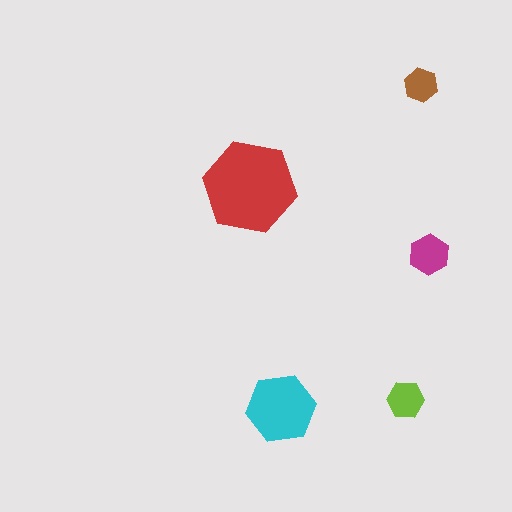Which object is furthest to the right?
The magenta hexagon is rightmost.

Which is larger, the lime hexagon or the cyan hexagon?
The cyan one.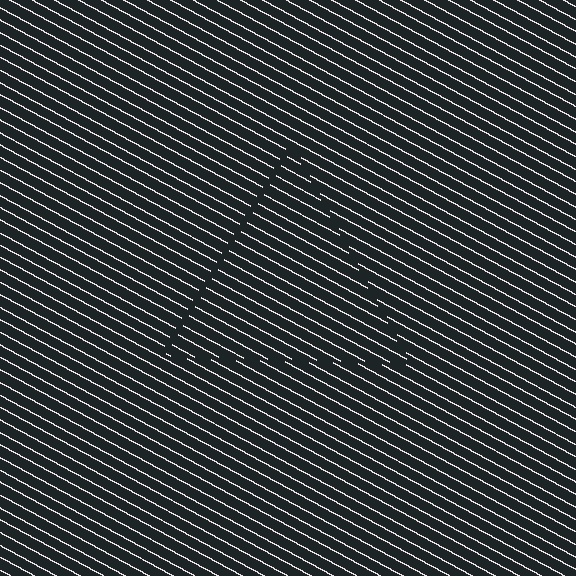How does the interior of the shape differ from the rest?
The interior of the shape contains the same grating, shifted by half a period — the contour is defined by the phase discontinuity where line-ends from the inner and outer gratings abut.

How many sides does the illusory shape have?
3 sides — the line-ends trace a triangle.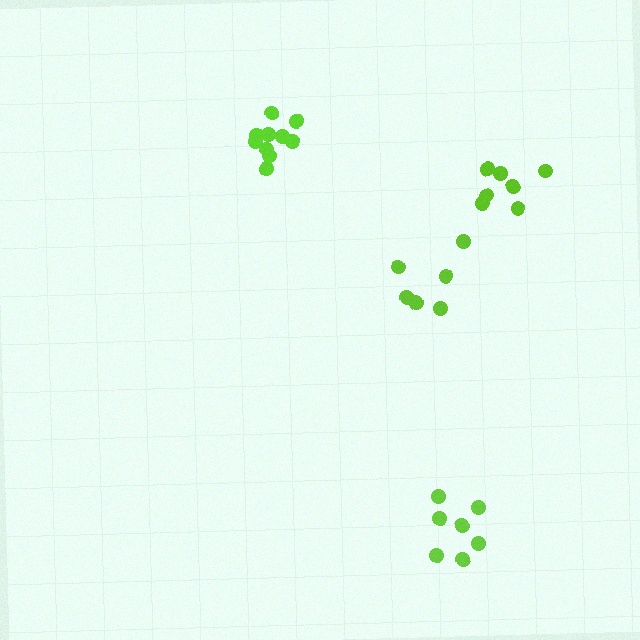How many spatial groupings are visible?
There are 4 spatial groupings.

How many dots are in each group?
Group 1: 7 dots, Group 2: 7 dots, Group 3: 6 dots, Group 4: 10 dots (30 total).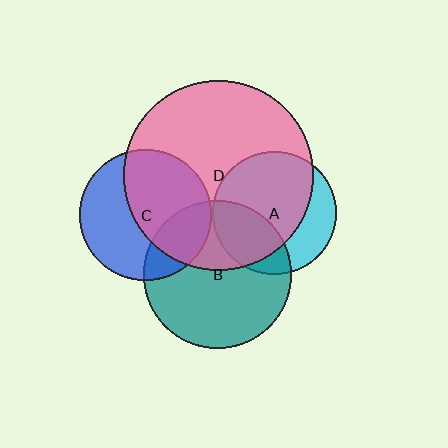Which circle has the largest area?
Circle D (pink).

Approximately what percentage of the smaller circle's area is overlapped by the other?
Approximately 70%.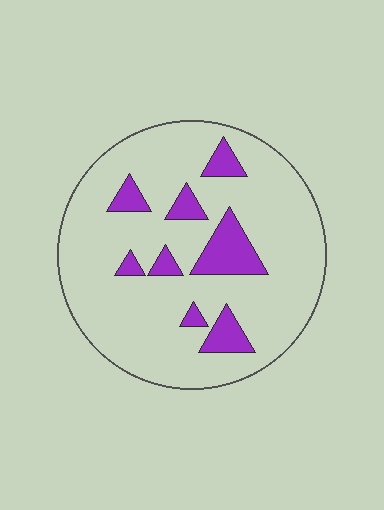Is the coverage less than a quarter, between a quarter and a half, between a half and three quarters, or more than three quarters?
Less than a quarter.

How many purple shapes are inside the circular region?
8.